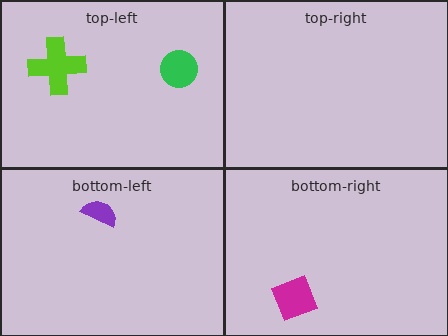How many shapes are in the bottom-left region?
1.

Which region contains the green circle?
The top-left region.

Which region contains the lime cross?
The top-left region.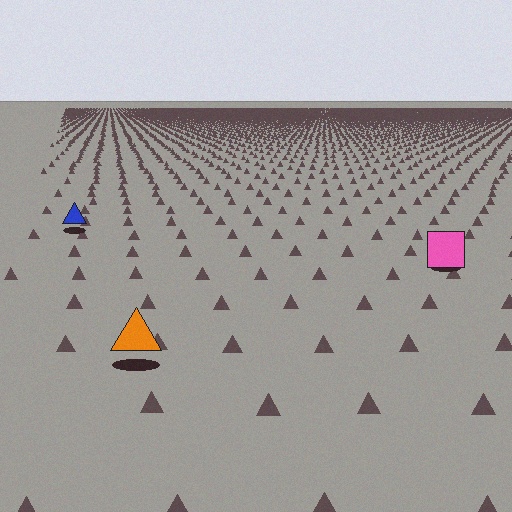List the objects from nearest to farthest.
From nearest to farthest: the orange triangle, the pink square, the blue triangle.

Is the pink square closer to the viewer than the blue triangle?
Yes. The pink square is closer — you can tell from the texture gradient: the ground texture is coarser near it.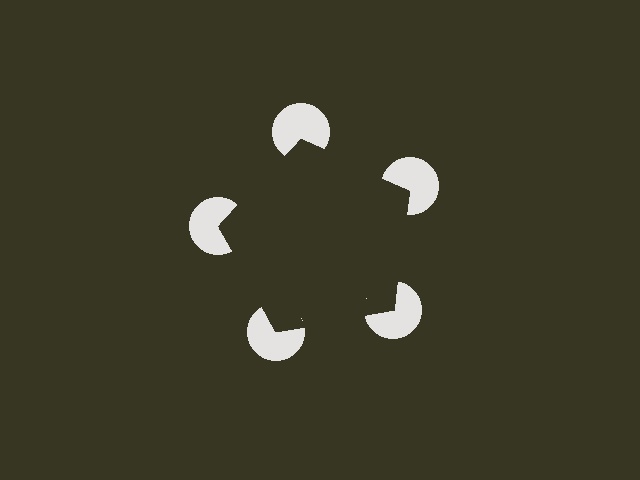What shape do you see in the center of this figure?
An illusory pentagon — its edges are inferred from the aligned wedge cuts in the pac-man discs, not physically drawn.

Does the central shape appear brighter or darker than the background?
It typically appears slightly darker than the background, even though no actual brightness change is drawn.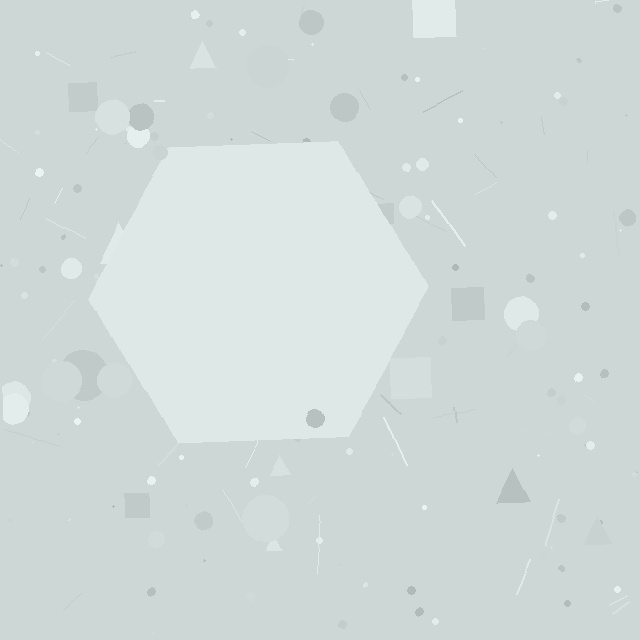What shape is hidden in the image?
A hexagon is hidden in the image.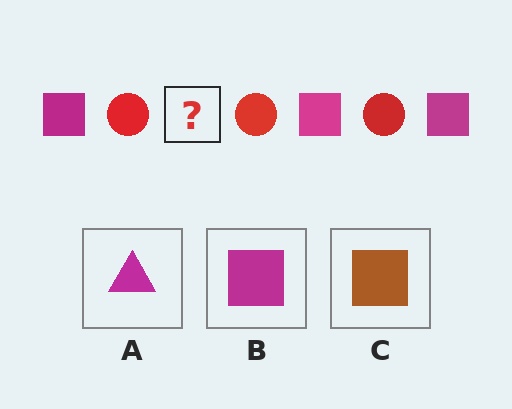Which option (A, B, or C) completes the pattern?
B.